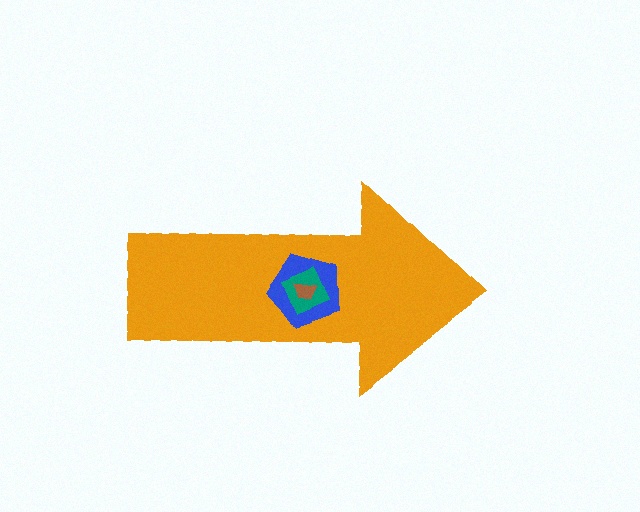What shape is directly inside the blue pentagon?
The teal diamond.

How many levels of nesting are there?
4.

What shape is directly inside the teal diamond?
The brown trapezoid.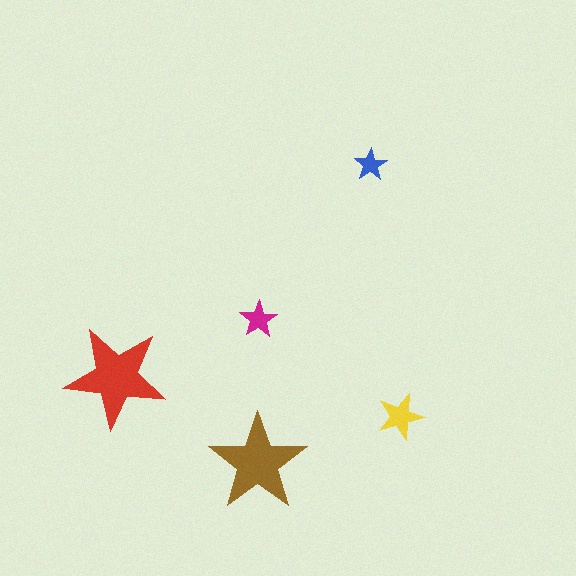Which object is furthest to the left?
The red star is leftmost.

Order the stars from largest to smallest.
the red one, the brown one, the yellow one, the magenta one, the blue one.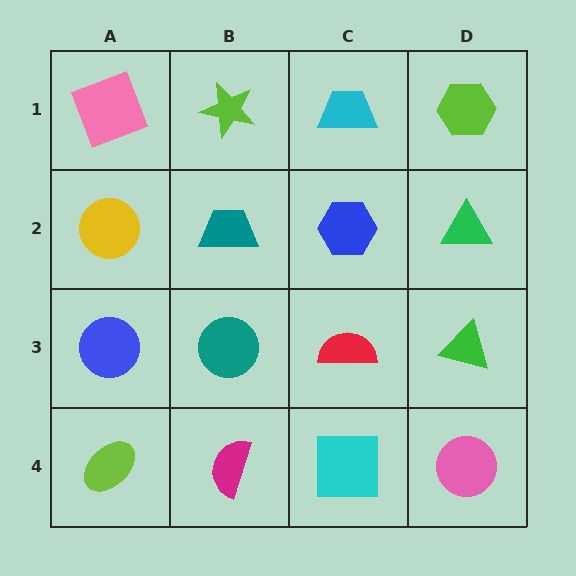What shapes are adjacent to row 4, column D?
A green triangle (row 3, column D), a cyan square (row 4, column C).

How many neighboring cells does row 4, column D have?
2.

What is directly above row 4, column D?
A green triangle.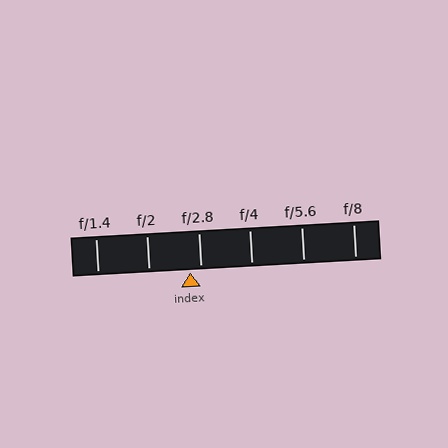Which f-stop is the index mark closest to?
The index mark is closest to f/2.8.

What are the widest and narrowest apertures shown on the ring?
The widest aperture shown is f/1.4 and the narrowest is f/8.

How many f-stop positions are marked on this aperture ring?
There are 6 f-stop positions marked.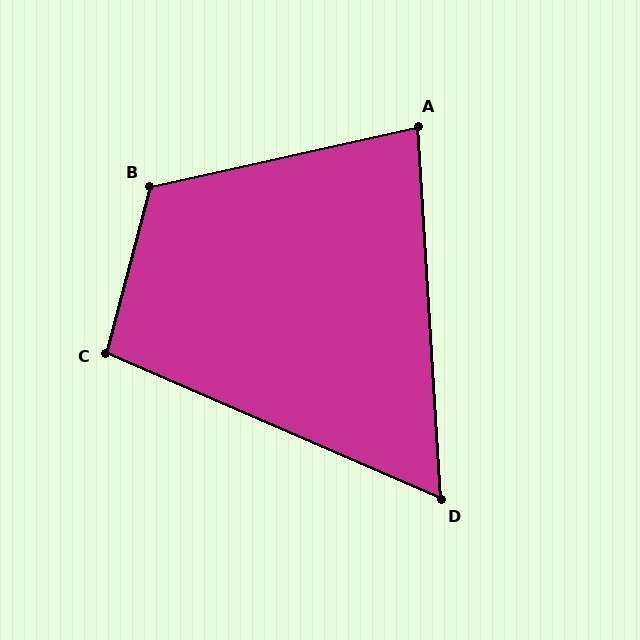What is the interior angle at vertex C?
Approximately 99 degrees (obtuse).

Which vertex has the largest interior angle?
B, at approximately 117 degrees.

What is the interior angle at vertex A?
Approximately 81 degrees (acute).